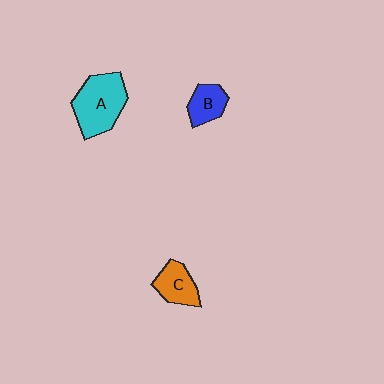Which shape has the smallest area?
Shape B (blue).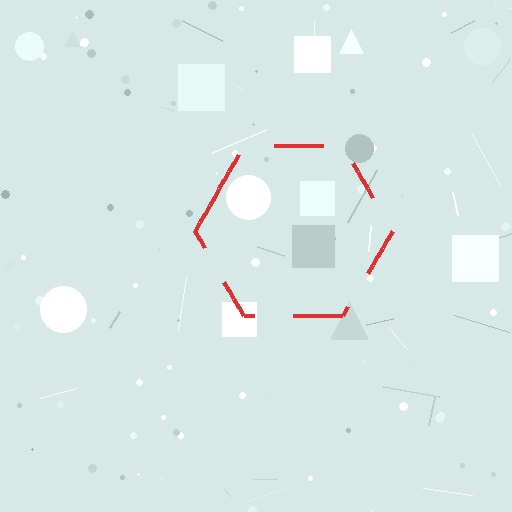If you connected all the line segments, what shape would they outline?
They would outline a hexagon.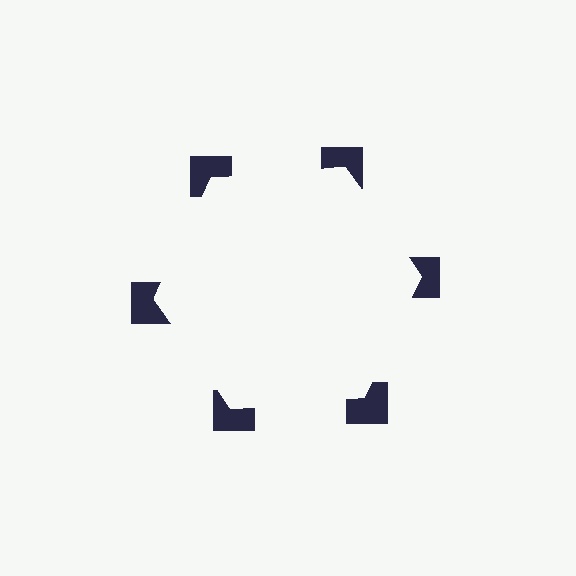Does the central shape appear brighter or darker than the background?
It typically appears slightly brighter than the background, even though no actual brightness change is drawn.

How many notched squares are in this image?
There are 6 — one at each vertex of the illusory hexagon.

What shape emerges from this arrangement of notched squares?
An illusory hexagon — its edges are inferred from the aligned wedge cuts in the notched squares, not physically drawn.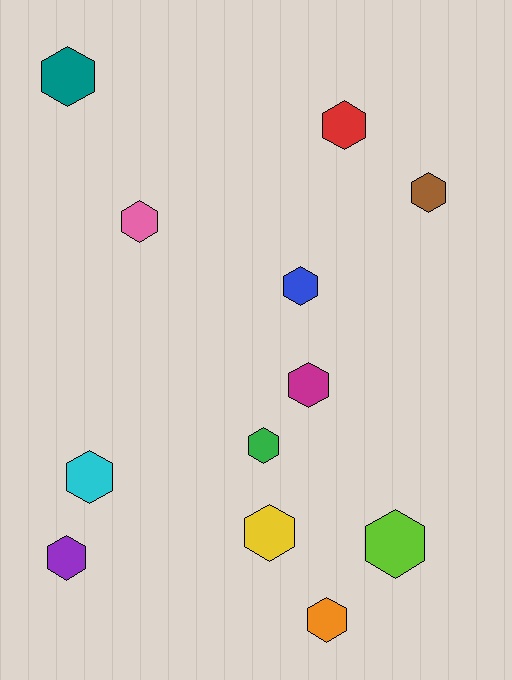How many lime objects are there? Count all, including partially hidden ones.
There is 1 lime object.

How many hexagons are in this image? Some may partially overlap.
There are 12 hexagons.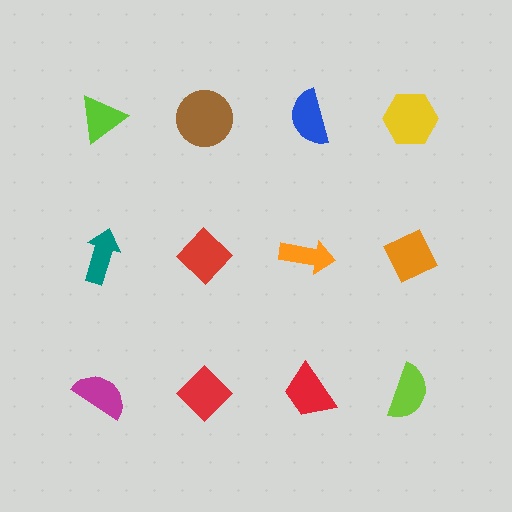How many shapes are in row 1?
4 shapes.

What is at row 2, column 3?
An orange arrow.